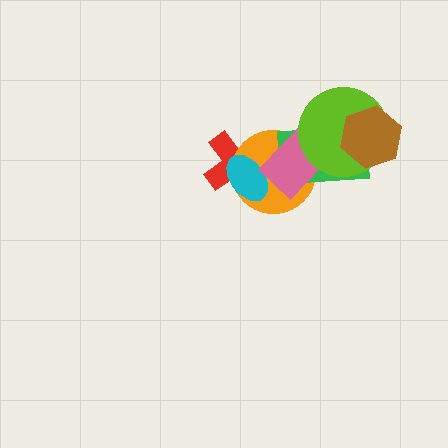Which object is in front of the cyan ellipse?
The pink rectangle is in front of the cyan ellipse.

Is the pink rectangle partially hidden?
Yes, it is partially covered by another shape.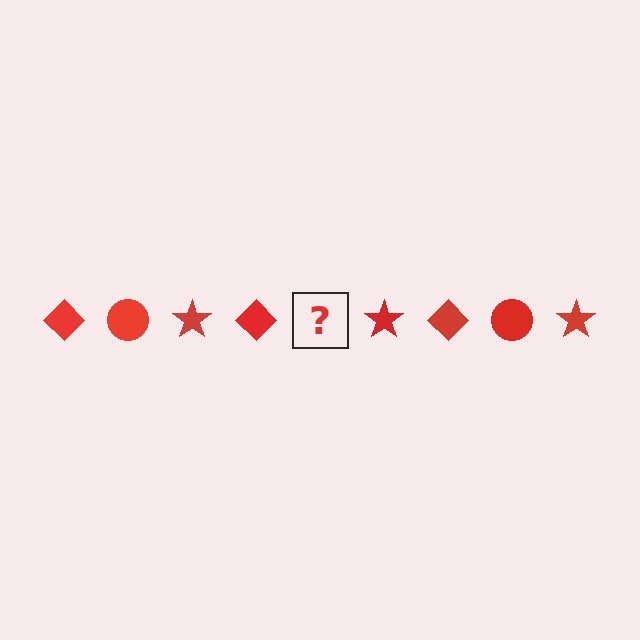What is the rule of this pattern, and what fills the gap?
The rule is that the pattern cycles through diamond, circle, star shapes in red. The gap should be filled with a red circle.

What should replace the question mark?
The question mark should be replaced with a red circle.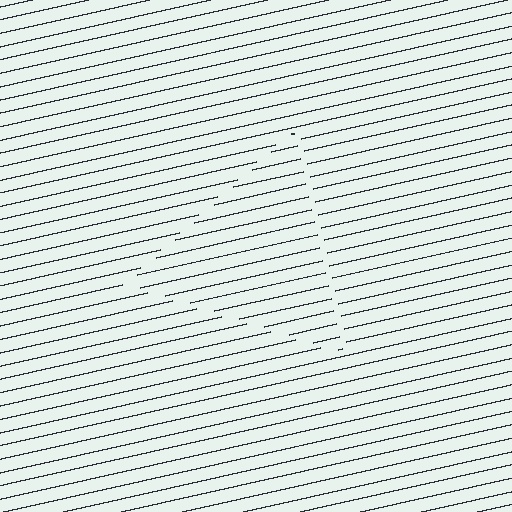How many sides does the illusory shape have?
3 sides — the line-ends trace a triangle.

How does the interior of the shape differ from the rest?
The interior of the shape contains the same grating, shifted by half a period — the contour is defined by the phase discontinuity where line-ends from the inner and outer gratings abut.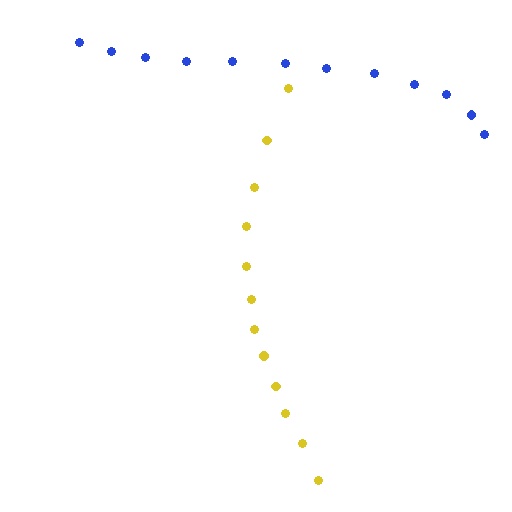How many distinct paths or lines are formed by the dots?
There are 2 distinct paths.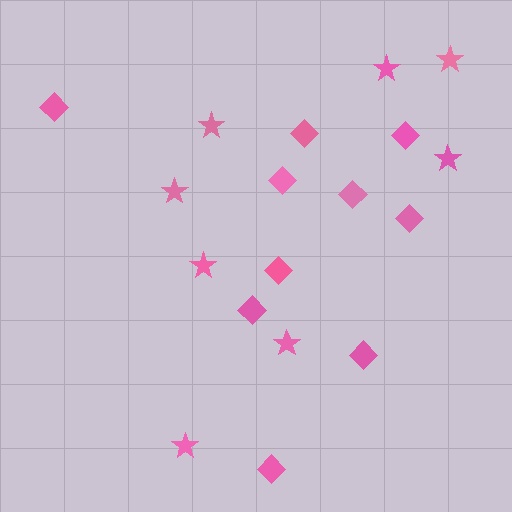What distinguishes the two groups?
There are 2 groups: one group of diamonds (10) and one group of stars (8).